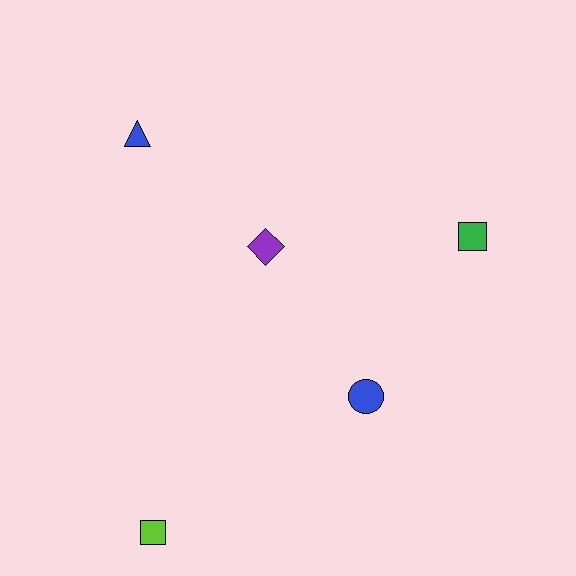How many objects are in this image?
There are 5 objects.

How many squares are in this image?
There are 2 squares.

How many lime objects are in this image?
There is 1 lime object.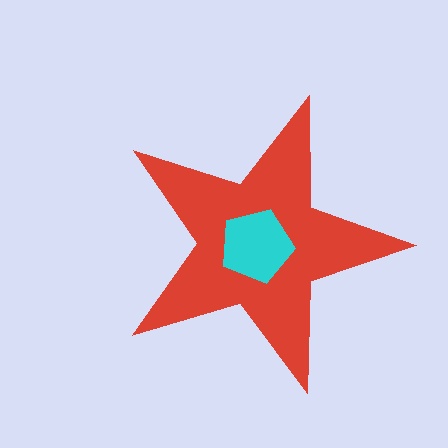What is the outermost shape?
The red star.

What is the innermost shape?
The cyan pentagon.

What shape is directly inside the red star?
The cyan pentagon.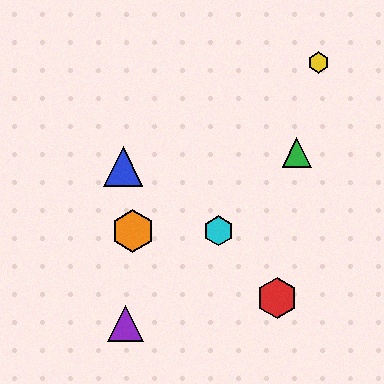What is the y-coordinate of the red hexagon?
The red hexagon is at y≈298.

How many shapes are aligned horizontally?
2 shapes (the orange hexagon, the cyan hexagon) are aligned horizontally.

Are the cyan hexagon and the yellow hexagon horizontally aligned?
No, the cyan hexagon is at y≈231 and the yellow hexagon is at y≈63.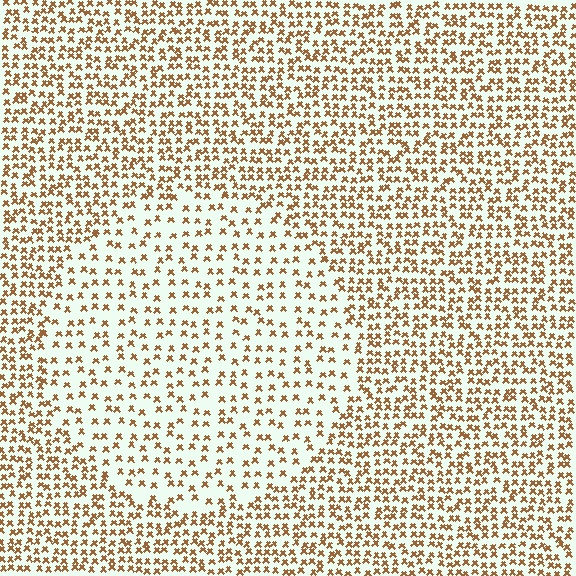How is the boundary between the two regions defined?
The boundary is defined by a change in element density (approximately 1.9x ratio). All elements are the same color, size, and shape.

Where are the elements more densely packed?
The elements are more densely packed outside the circle boundary.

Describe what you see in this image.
The image contains small brown elements arranged at two different densities. A circle-shaped region is visible where the elements are less densely packed than the surrounding area.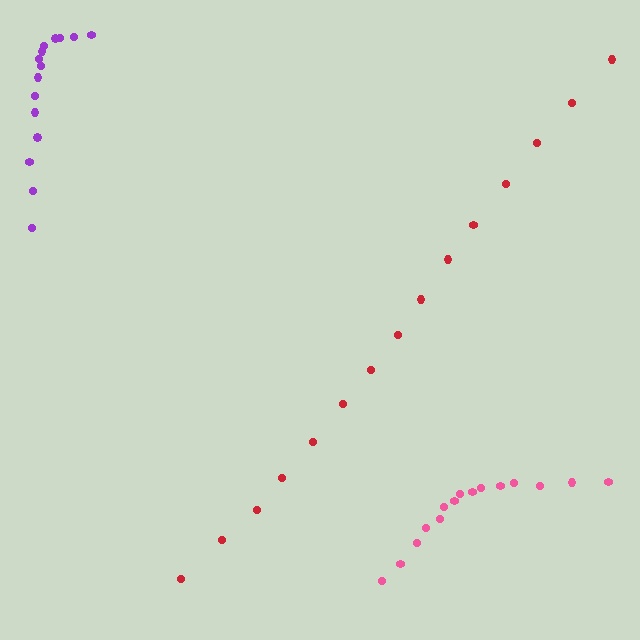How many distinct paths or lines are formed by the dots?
There are 3 distinct paths.